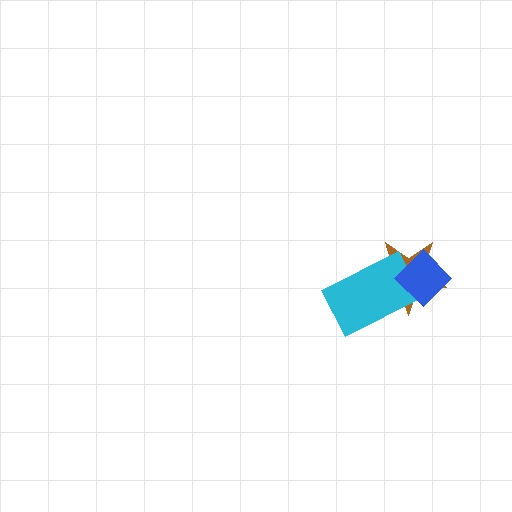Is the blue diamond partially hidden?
No, no other shape covers it.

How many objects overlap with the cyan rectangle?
2 objects overlap with the cyan rectangle.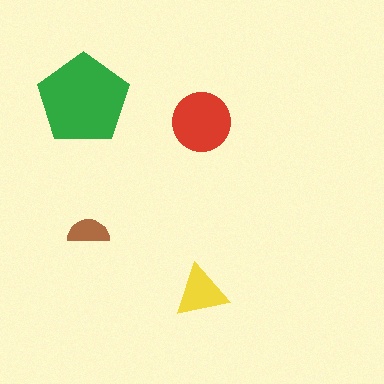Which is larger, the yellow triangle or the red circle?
The red circle.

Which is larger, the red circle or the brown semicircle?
The red circle.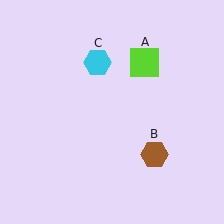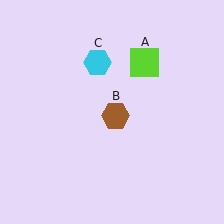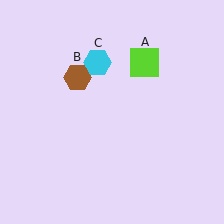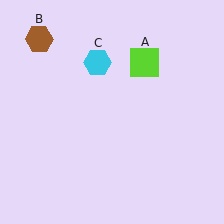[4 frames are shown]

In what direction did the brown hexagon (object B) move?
The brown hexagon (object B) moved up and to the left.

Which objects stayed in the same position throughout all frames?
Lime square (object A) and cyan hexagon (object C) remained stationary.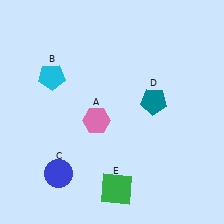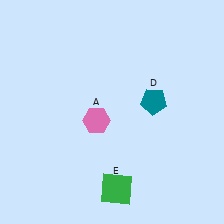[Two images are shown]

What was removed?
The cyan pentagon (B), the blue circle (C) were removed in Image 2.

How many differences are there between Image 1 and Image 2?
There are 2 differences between the two images.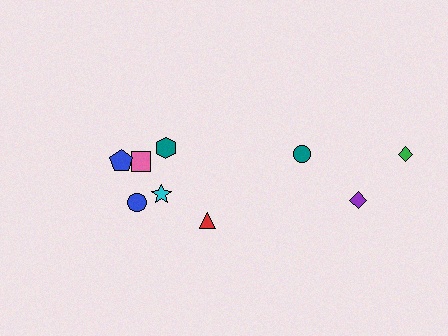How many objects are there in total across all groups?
There are 9 objects.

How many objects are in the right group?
There are 3 objects.